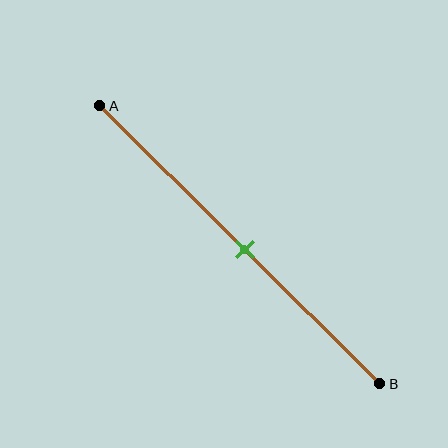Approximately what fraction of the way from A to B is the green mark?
The green mark is approximately 50% of the way from A to B.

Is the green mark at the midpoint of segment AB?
Yes, the mark is approximately at the midpoint.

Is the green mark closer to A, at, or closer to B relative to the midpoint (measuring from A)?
The green mark is approximately at the midpoint of segment AB.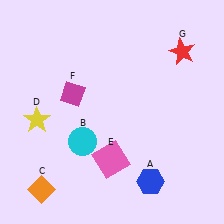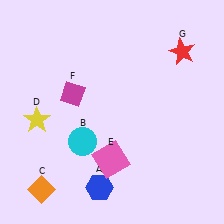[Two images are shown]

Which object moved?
The blue hexagon (A) moved left.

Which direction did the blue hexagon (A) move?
The blue hexagon (A) moved left.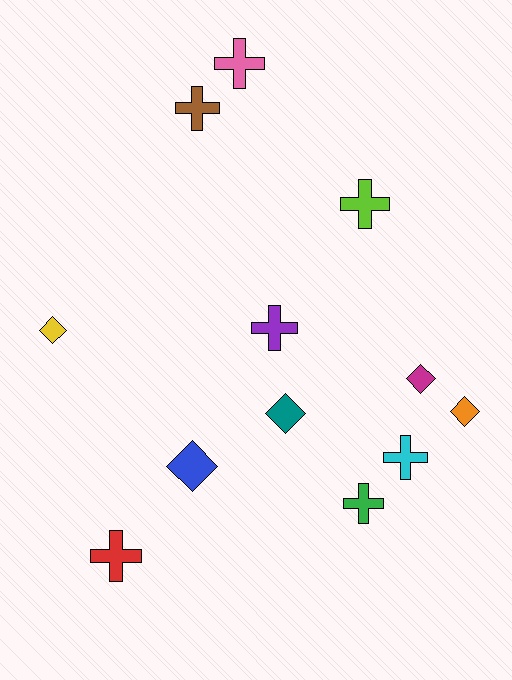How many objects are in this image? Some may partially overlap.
There are 12 objects.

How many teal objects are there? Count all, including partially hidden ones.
There is 1 teal object.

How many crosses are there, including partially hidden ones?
There are 7 crosses.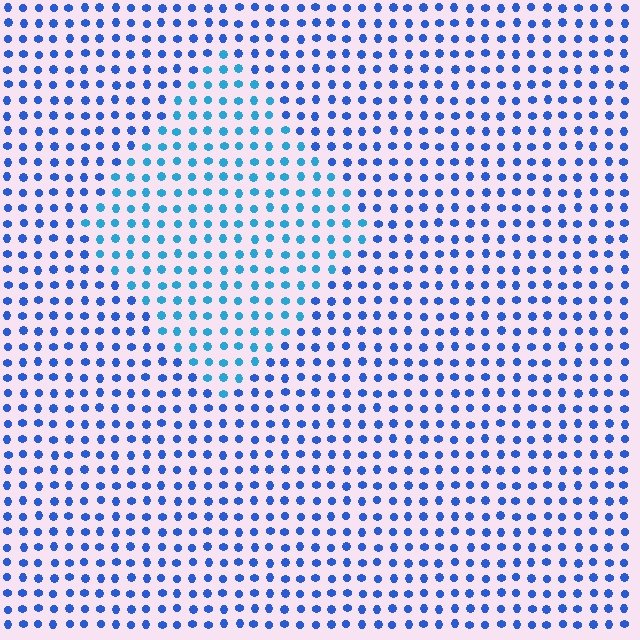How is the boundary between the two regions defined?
The boundary is defined purely by a slight shift in hue (about 27 degrees). Spacing, size, and orientation are identical on both sides.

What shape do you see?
I see a diamond.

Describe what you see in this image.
The image is filled with small blue elements in a uniform arrangement. A diamond-shaped region is visible where the elements are tinted to a slightly different hue, forming a subtle color boundary.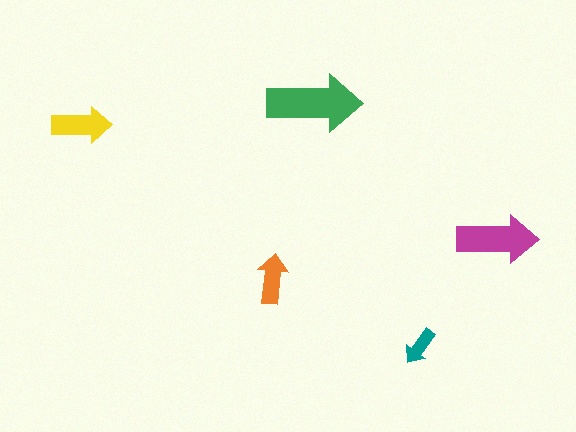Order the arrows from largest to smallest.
the green one, the magenta one, the yellow one, the orange one, the teal one.